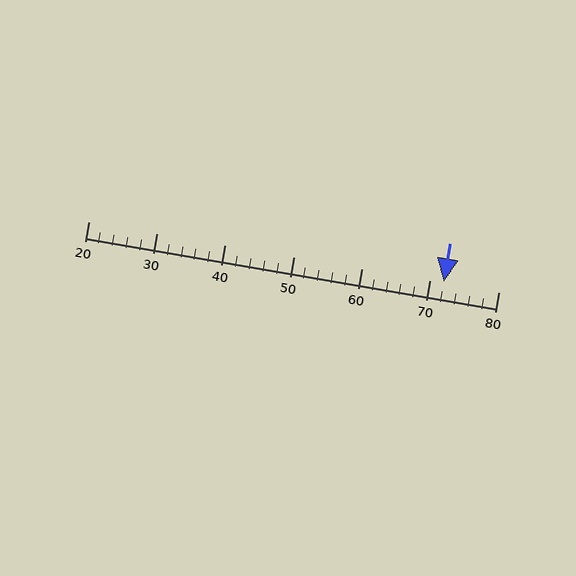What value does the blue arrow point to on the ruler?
The blue arrow points to approximately 72.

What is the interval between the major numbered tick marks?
The major tick marks are spaced 10 units apart.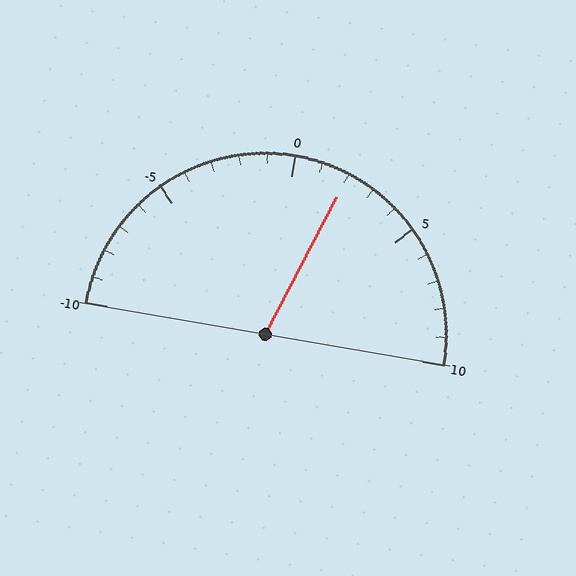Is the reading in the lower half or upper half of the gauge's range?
The reading is in the upper half of the range (-10 to 10).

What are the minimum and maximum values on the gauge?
The gauge ranges from -10 to 10.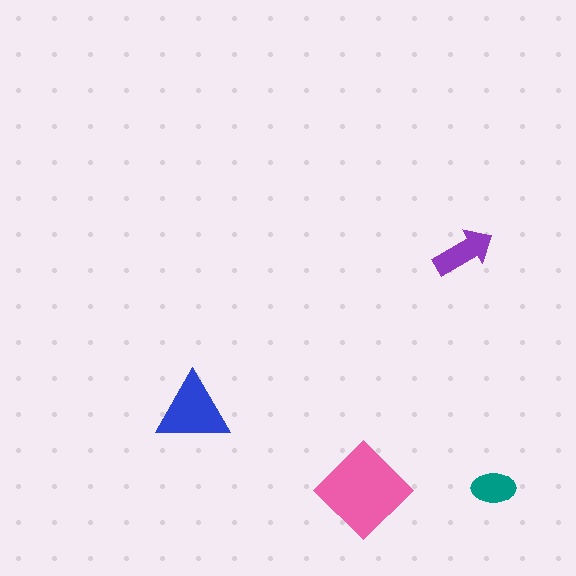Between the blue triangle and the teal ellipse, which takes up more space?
The blue triangle.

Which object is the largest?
The pink diamond.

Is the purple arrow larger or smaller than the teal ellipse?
Larger.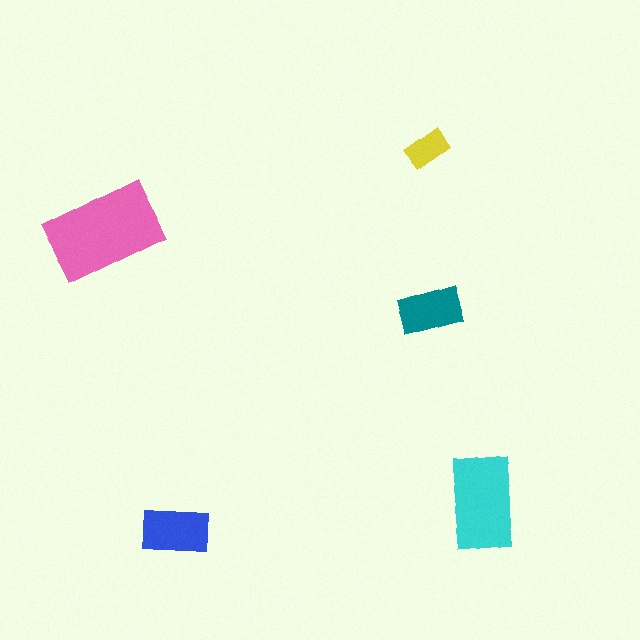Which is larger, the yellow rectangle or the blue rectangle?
The blue one.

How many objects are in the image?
There are 5 objects in the image.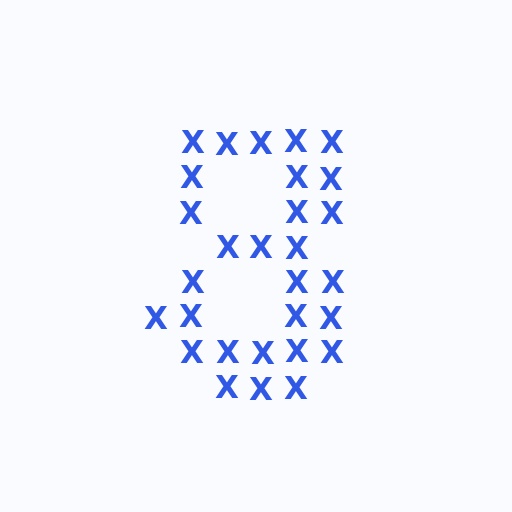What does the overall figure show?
The overall figure shows the digit 8.